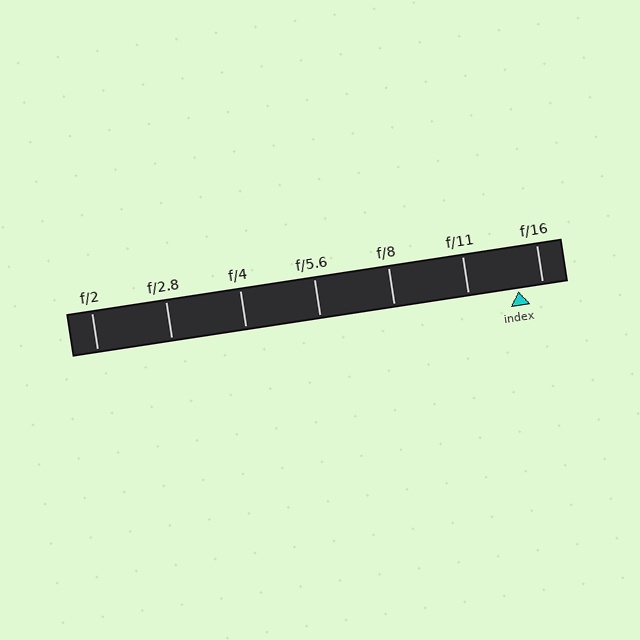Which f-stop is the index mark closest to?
The index mark is closest to f/16.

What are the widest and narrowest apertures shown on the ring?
The widest aperture shown is f/2 and the narrowest is f/16.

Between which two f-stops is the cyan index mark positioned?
The index mark is between f/11 and f/16.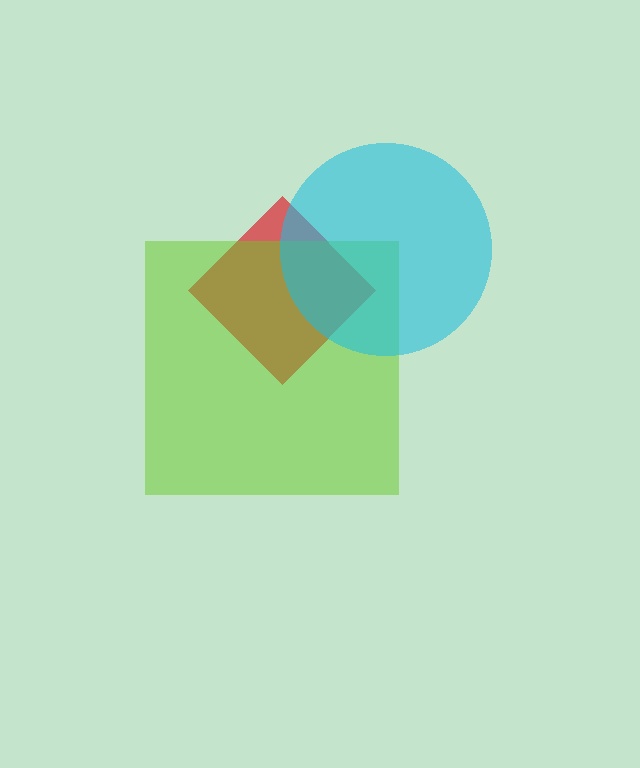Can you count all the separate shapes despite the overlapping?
Yes, there are 3 separate shapes.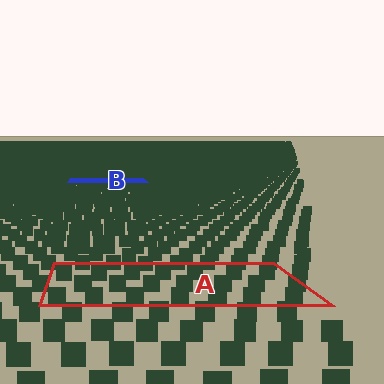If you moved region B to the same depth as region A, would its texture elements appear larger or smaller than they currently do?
They would appear larger. At a closer depth, the same texture elements are projected at a bigger on-screen size.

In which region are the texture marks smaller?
The texture marks are smaller in region B, because it is farther away.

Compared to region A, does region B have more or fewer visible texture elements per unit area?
Region B has more texture elements per unit area — they are packed more densely because it is farther away.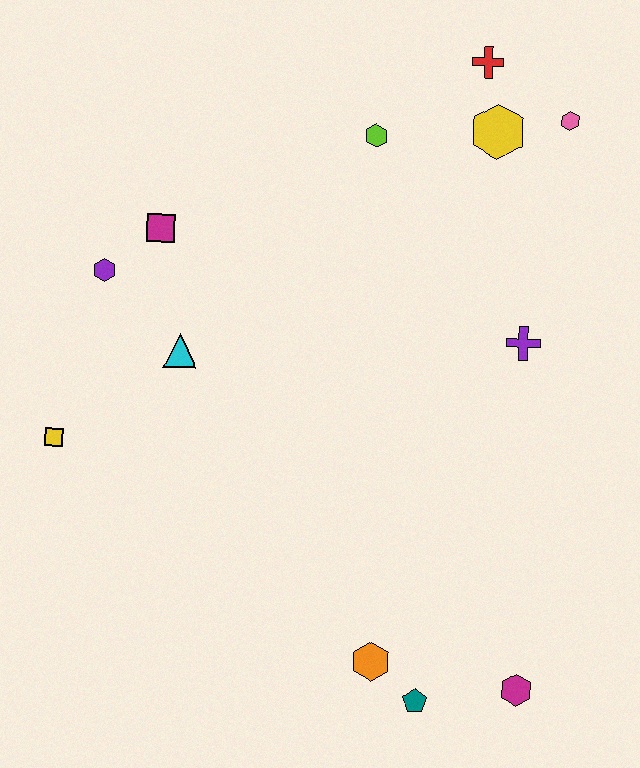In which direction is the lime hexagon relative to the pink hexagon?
The lime hexagon is to the left of the pink hexagon.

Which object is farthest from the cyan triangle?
The magenta hexagon is farthest from the cyan triangle.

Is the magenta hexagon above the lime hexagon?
No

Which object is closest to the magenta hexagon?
The teal pentagon is closest to the magenta hexagon.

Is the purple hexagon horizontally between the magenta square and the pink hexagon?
No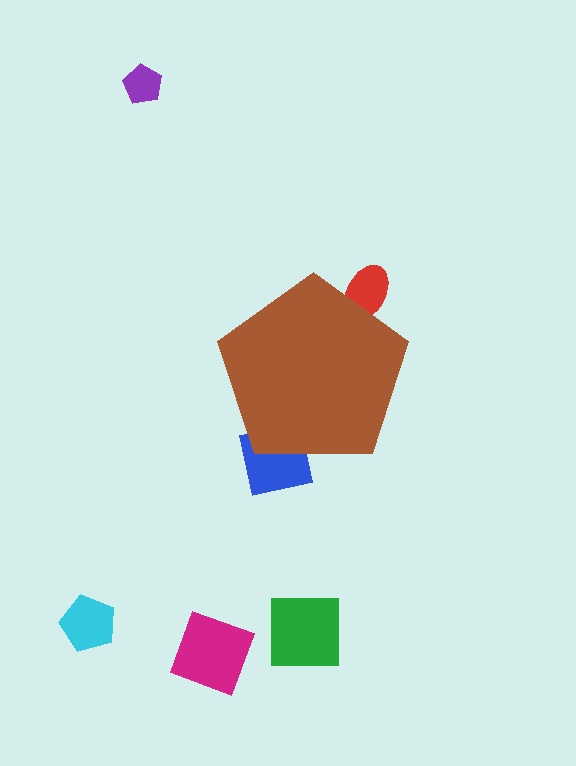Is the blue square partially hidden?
Yes, the blue square is partially hidden behind the brown pentagon.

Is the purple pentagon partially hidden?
No, the purple pentagon is fully visible.